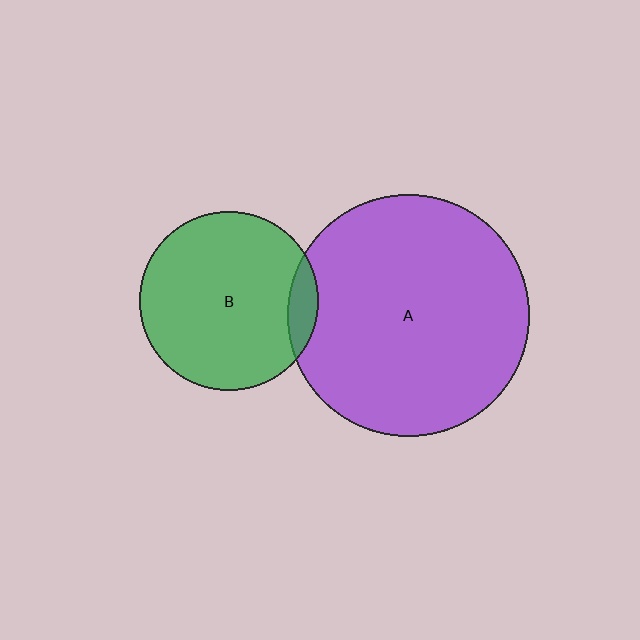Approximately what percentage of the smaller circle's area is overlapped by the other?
Approximately 10%.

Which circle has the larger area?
Circle A (purple).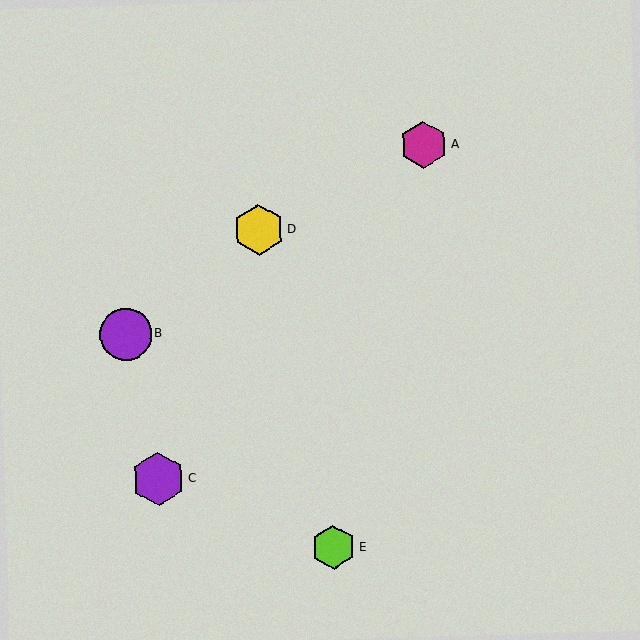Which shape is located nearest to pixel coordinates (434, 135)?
The magenta hexagon (labeled A) at (424, 145) is nearest to that location.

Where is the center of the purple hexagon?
The center of the purple hexagon is at (158, 479).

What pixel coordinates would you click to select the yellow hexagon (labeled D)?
Click at (259, 230) to select the yellow hexagon D.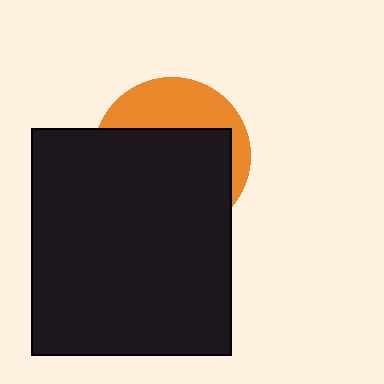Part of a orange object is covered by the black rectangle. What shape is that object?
It is a circle.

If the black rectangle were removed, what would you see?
You would see the complete orange circle.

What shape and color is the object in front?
The object in front is a black rectangle.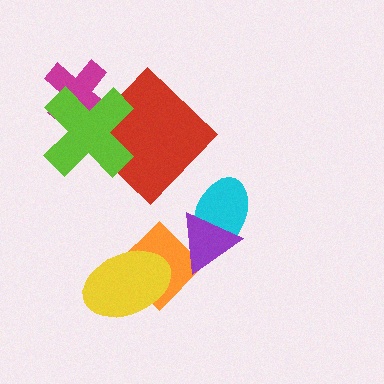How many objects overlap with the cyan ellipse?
1 object overlaps with the cyan ellipse.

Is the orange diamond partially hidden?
Yes, it is partially covered by another shape.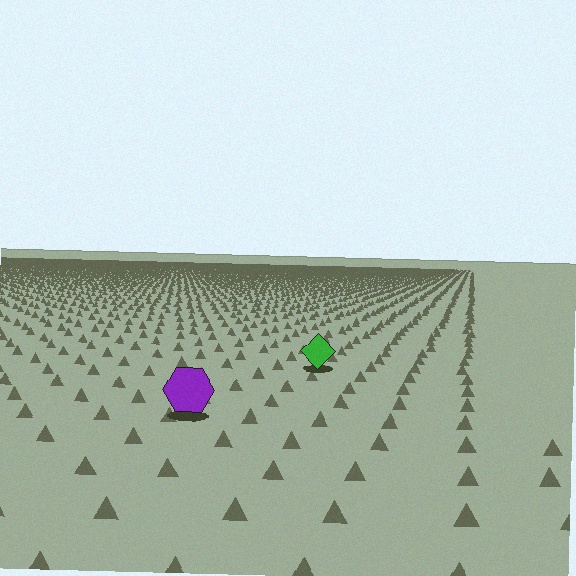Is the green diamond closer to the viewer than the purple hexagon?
No. The purple hexagon is closer — you can tell from the texture gradient: the ground texture is coarser near it.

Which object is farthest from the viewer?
The green diamond is farthest from the viewer. It appears smaller and the ground texture around it is denser.